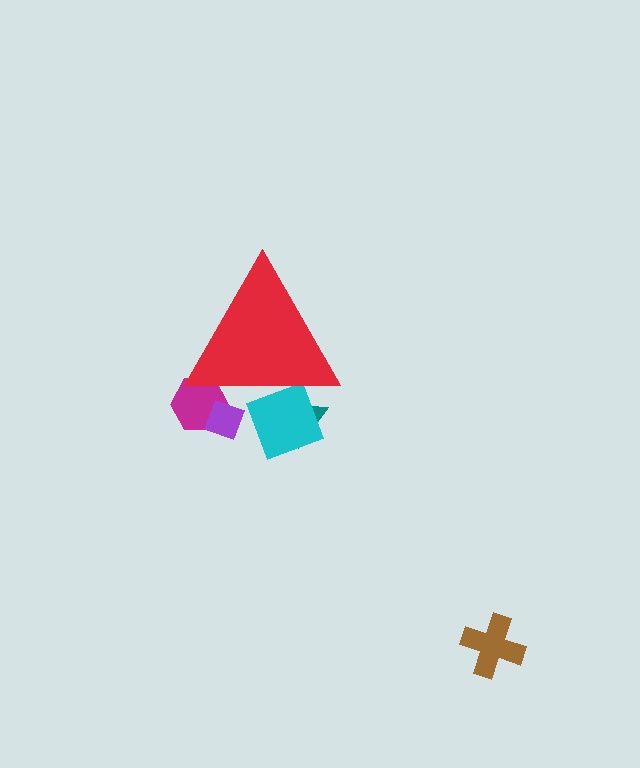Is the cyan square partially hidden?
Yes, the cyan square is partially hidden behind the red triangle.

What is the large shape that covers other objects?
A red triangle.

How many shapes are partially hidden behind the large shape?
4 shapes are partially hidden.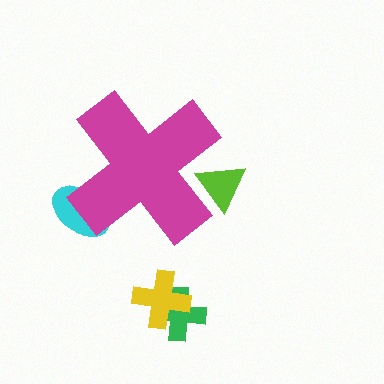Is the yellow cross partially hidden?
No, the yellow cross is fully visible.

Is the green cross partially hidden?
No, the green cross is fully visible.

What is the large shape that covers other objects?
A magenta cross.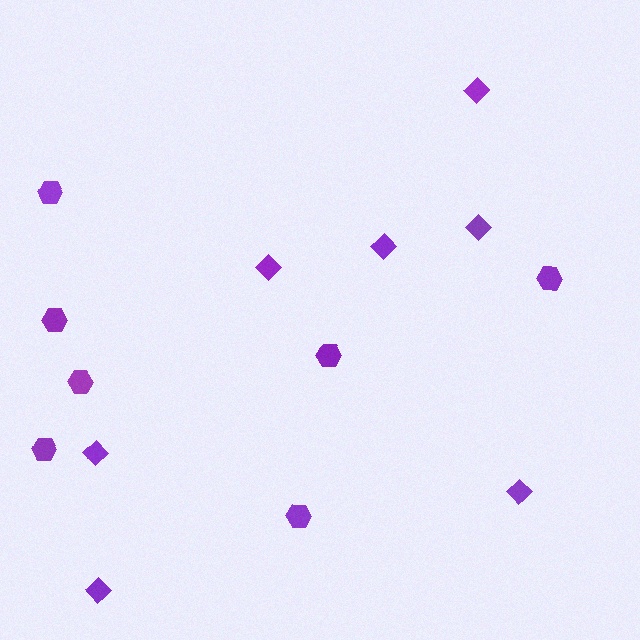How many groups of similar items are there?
There are 2 groups: one group of hexagons (7) and one group of diamonds (7).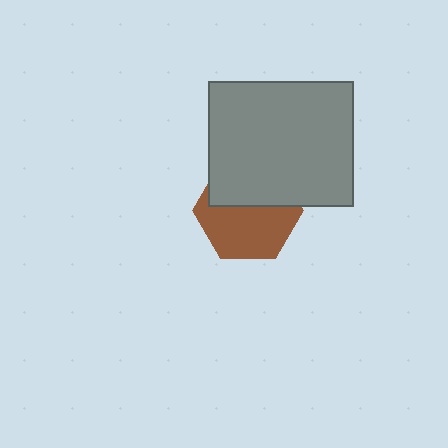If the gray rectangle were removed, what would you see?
You would see the complete brown hexagon.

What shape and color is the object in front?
The object in front is a gray rectangle.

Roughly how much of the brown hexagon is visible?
About half of it is visible (roughly 56%).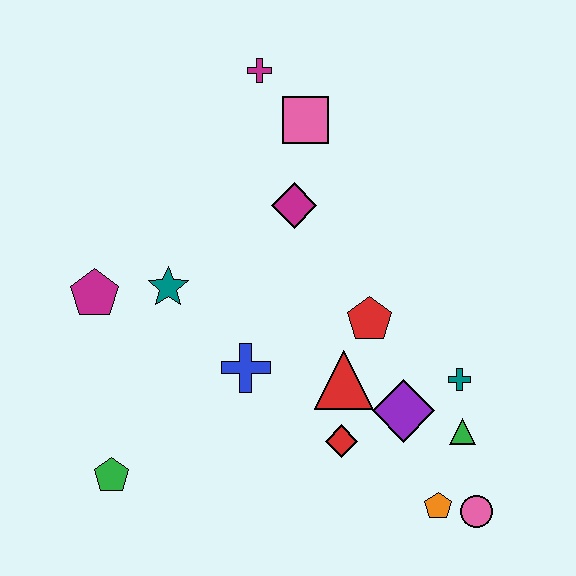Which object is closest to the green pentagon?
The blue cross is closest to the green pentagon.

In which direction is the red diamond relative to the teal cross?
The red diamond is to the left of the teal cross.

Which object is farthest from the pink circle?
The magenta cross is farthest from the pink circle.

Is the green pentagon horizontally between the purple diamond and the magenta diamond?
No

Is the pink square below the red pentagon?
No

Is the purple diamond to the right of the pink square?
Yes